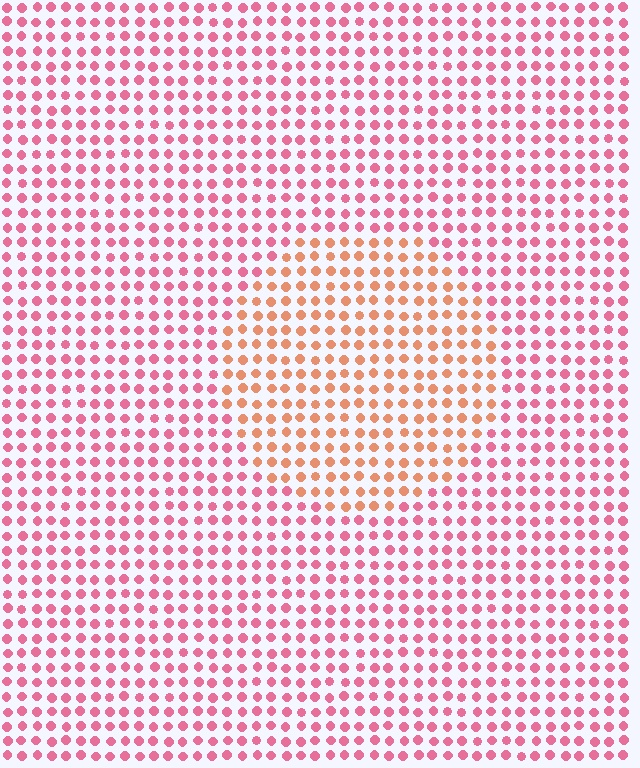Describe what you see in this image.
The image is filled with small pink elements in a uniform arrangement. A circle-shaped region is visible where the elements are tinted to a slightly different hue, forming a subtle color boundary.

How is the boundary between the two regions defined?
The boundary is defined purely by a slight shift in hue (about 38 degrees). Spacing, size, and orientation are identical on both sides.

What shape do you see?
I see a circle.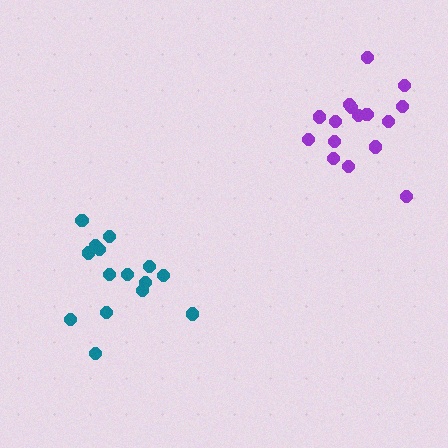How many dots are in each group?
Group 1: 16 dots, Group 2: 15 dots (31 total).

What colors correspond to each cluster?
The clusters are colored: purple, teal.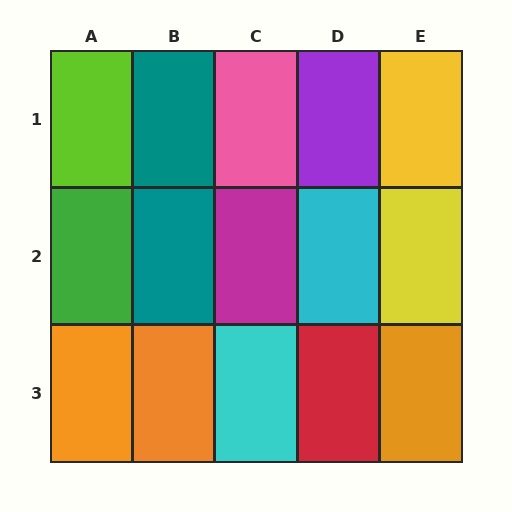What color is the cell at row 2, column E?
Yellow.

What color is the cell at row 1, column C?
Pink.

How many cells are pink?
1 cell is pink.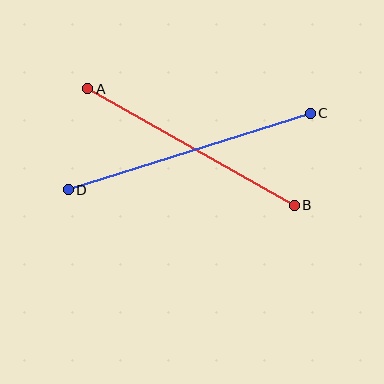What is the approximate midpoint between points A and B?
The midpoint is at approximately (191, 147) pixels.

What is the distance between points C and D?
The distance is approximately 254 pixels.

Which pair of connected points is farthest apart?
Points C and D are farthest apart.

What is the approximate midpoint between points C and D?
The midpoint is at approximately (189, 151) pixels.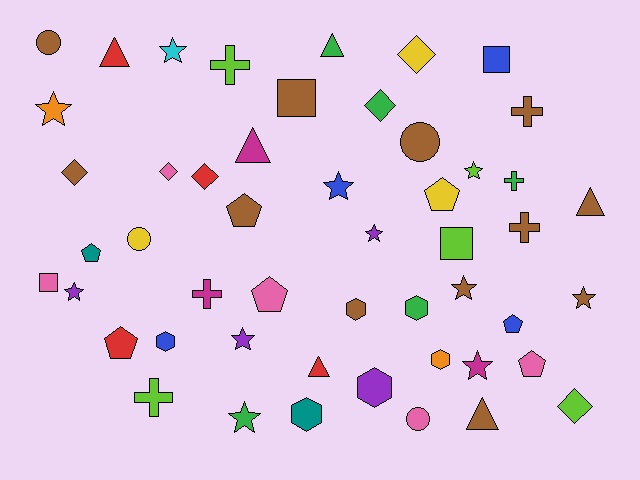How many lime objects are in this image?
There are 5 lime objects.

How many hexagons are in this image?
There are 6 hexagons.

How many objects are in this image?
There are 50 objects.